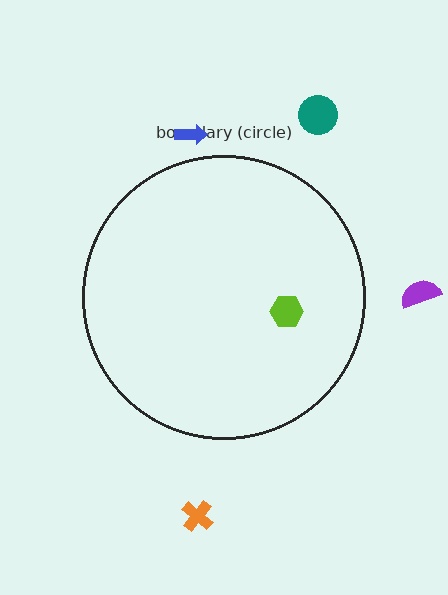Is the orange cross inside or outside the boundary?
Outside.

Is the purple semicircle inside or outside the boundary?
Outside.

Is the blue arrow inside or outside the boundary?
Outside.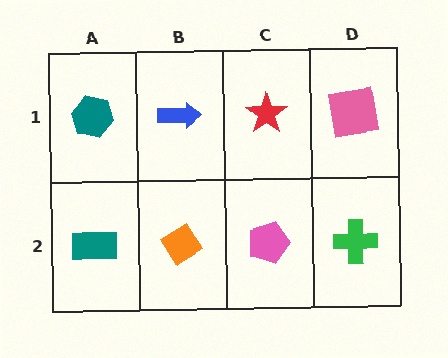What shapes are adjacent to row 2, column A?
A teal hexagon (row 1, column A), an orange diamond (row 2, column B).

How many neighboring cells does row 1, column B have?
3.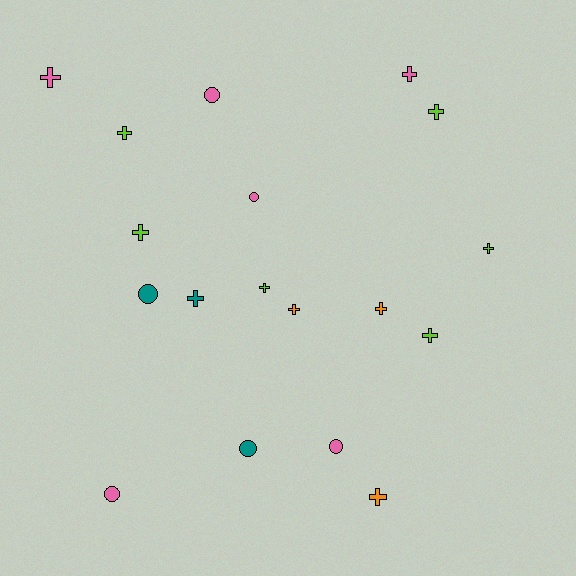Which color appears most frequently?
Lime, with 6 objects.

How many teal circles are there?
There are 2 teal circles.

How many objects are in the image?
There are 18 objects.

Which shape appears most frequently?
Cross, with 12 objects.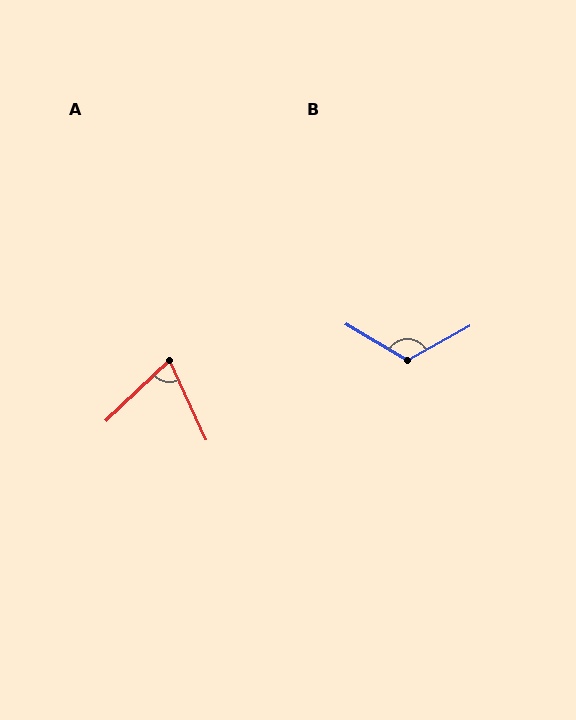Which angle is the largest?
B, at approximately 120 degrees.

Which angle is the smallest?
A, at approximately 71 degrees.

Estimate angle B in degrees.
Approximately 120 degrees.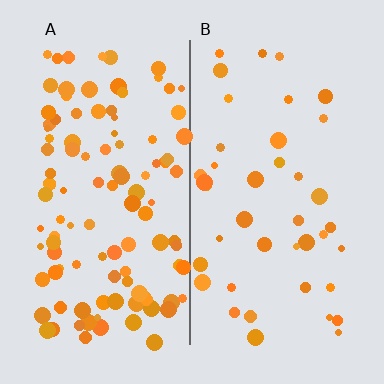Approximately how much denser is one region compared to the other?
Approximately 2.6× — region A over region B.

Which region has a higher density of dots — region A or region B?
A (the left).